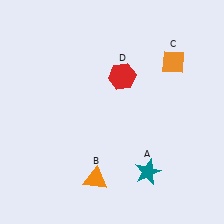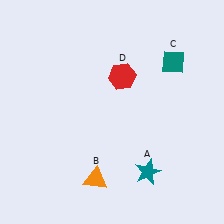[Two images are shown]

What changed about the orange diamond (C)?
In Image 1, C is orange. In Image 2, it changed to teal.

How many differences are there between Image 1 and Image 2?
There is 1 difference between the two images.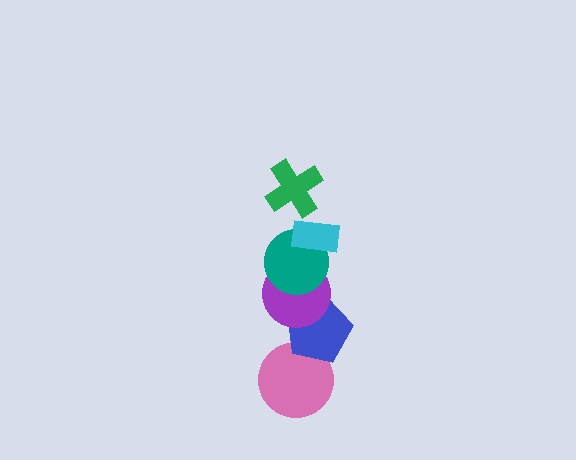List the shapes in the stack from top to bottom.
From top to bottom: the green cross, the cyan rectangle, the teal circle, the purple circle, the blue pentagon, the pink circle.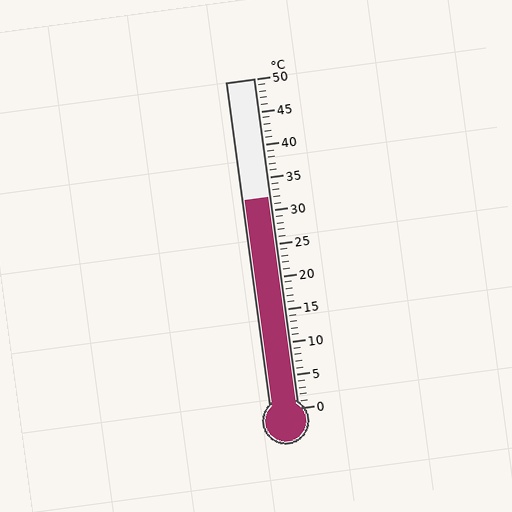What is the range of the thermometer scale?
The thermometer scale ranges from 0°C to 50°C.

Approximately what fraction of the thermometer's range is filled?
The thermometer is filled to approximately 65% of its range.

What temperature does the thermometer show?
The thermometer shows approximately 32°C.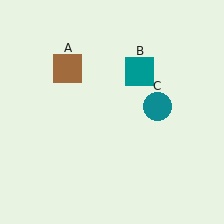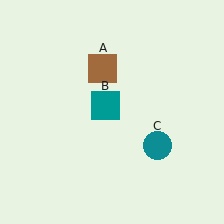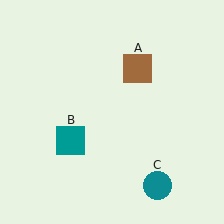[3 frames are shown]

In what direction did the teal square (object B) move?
The teal square (object B) moved down and to the left.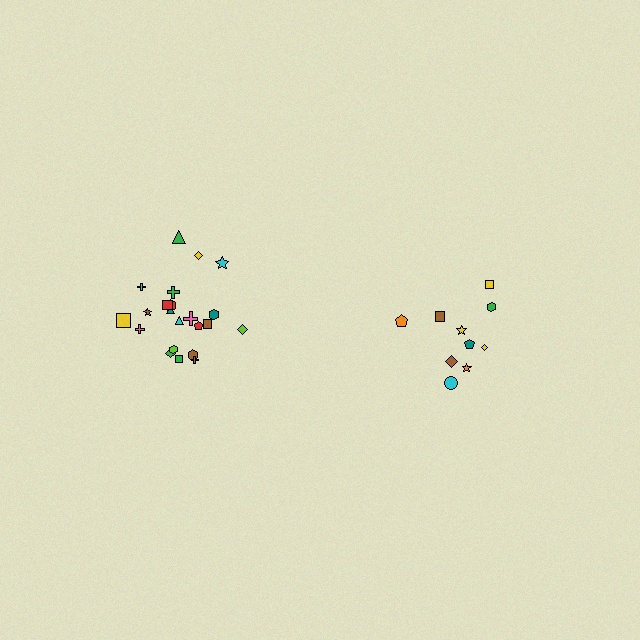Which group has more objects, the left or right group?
The left group.